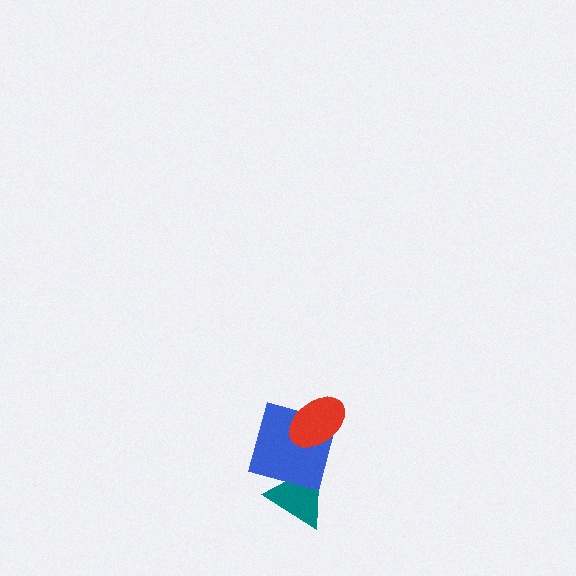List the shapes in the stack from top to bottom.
From top to bottom: the red ellipse, the blue square, the teal triangle.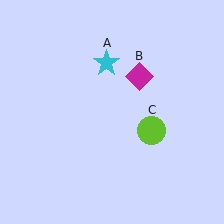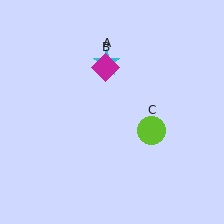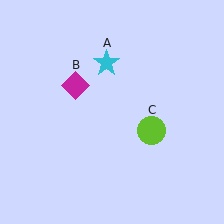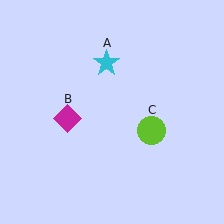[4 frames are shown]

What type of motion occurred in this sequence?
The magenta diamond (object B) rotated counterclockwise around the center of the scene.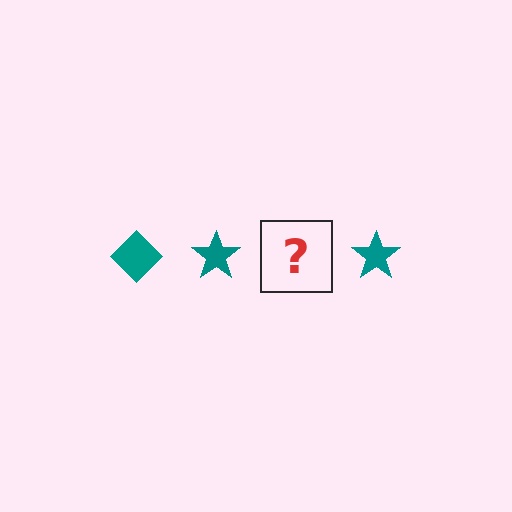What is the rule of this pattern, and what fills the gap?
The rule is that the pattern cycles through diamond, star shapes in teal. The gap should be filled with a teal diamond.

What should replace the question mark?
The question mark should be replaced with a teal diamond.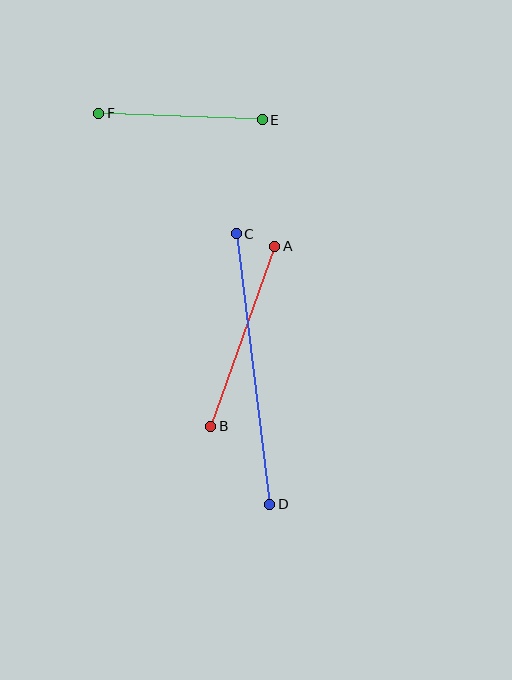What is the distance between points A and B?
The distance is approximately 191 pixels.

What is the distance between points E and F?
The distance is approximately 163 pixels.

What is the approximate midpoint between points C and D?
The midpoint is at approximately (253, 369) pixels.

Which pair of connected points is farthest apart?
Points C and D are farthest apart.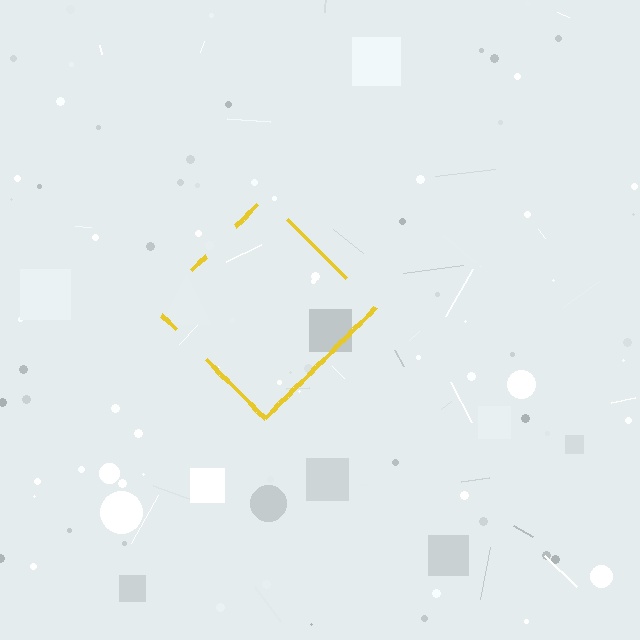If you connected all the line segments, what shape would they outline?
They would outline a diamond.